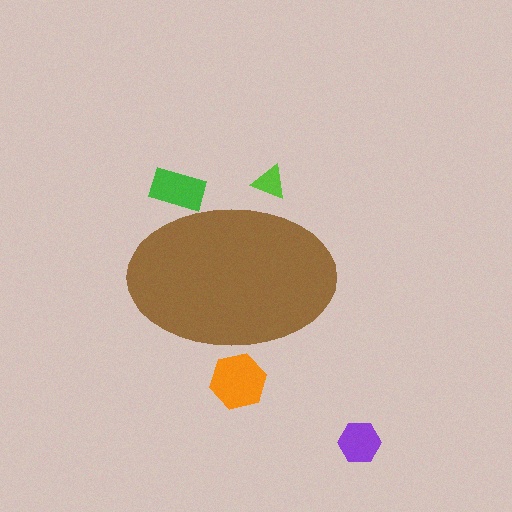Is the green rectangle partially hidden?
Yes, the green rectangle is partially hidden behind the brown ellipse.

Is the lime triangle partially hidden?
Yes, the lime triangle is partially hidden behind the brown ellipse.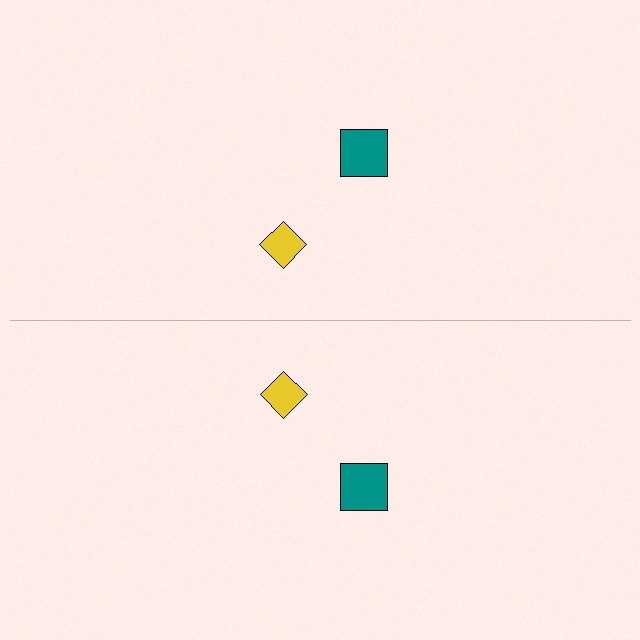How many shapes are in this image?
There are 4 shapes in this image.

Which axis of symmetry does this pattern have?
The pattern has a horizontal axis of symmetry running through the center of the image.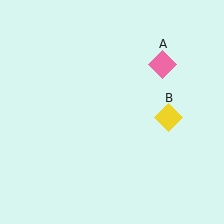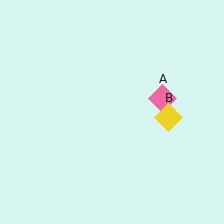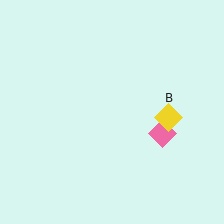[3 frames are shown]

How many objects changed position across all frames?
1 object changed position: pink diamond (object A).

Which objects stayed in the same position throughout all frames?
Yellow diamond (object B) remained stationary.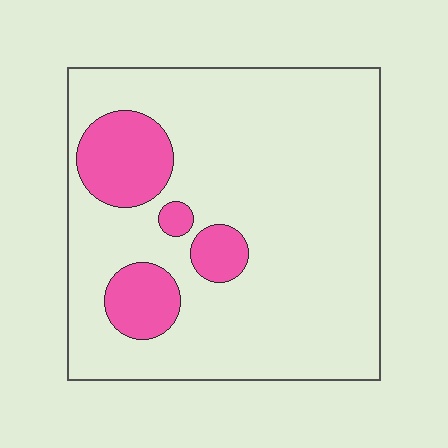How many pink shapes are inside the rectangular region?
4.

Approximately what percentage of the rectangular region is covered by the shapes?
Approximately 15%.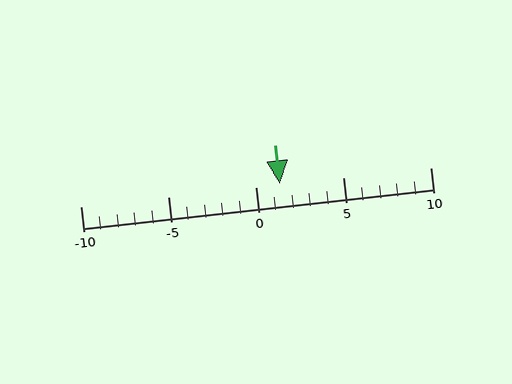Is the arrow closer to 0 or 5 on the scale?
The arrow is closer to 0.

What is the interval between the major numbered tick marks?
The major tick marks are spaced 5 units apart.